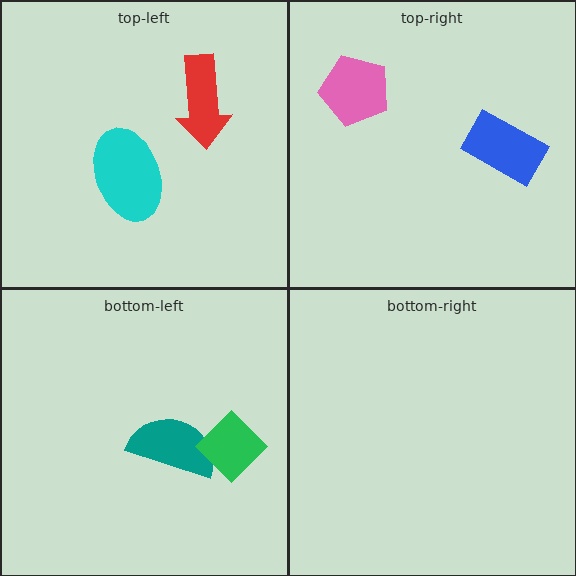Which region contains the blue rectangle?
The top-right region.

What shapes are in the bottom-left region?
The teal semicircle, the green diamond.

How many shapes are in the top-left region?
2.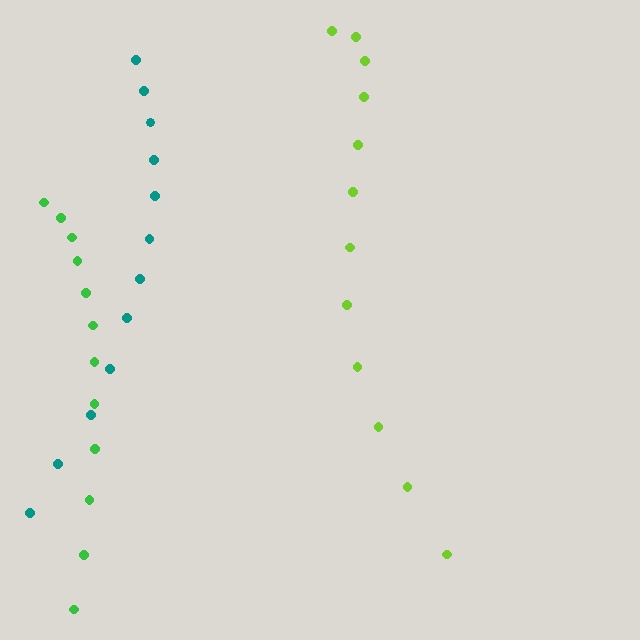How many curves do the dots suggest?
There are 3 distinct paths.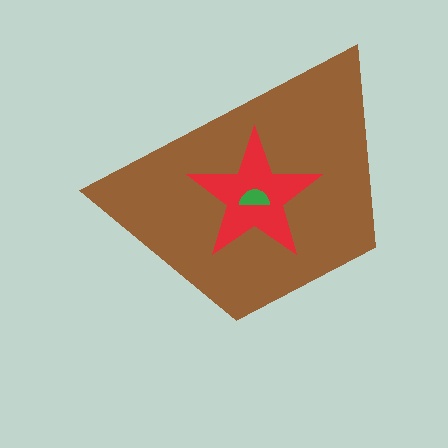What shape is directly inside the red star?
The green semicircle.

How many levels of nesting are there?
3.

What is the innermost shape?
The green semicircle.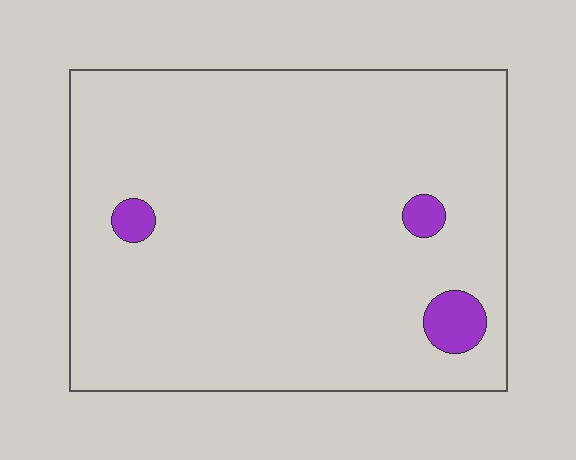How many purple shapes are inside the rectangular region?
3.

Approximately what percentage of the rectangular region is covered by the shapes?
Approximately 5%.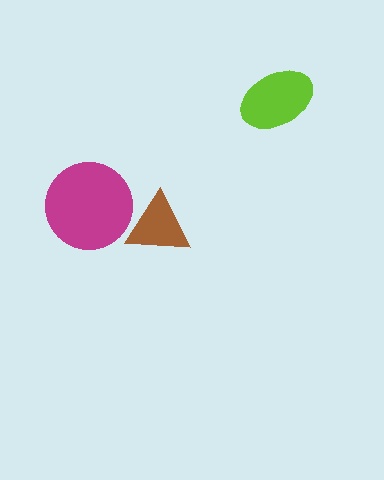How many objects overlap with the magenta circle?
1 object overlaps with the magenta circle.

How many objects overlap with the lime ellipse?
0 objects overlap with the lime ellipse.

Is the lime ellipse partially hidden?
No, no other shape covers it.